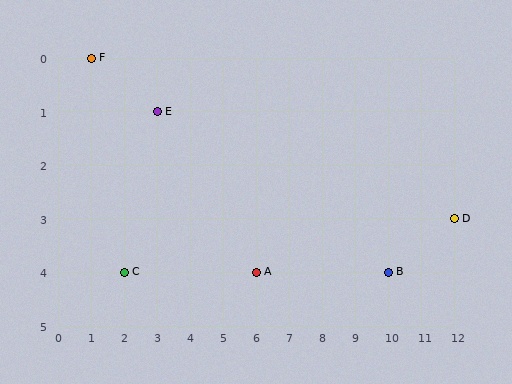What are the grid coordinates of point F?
Point F is at grid coordinates (1, 0).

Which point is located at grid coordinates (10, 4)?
Point B is at (10, 4).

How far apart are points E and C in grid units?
Points E and C are 1 column and 3 rows apart (about 3.2 grid units diagonally).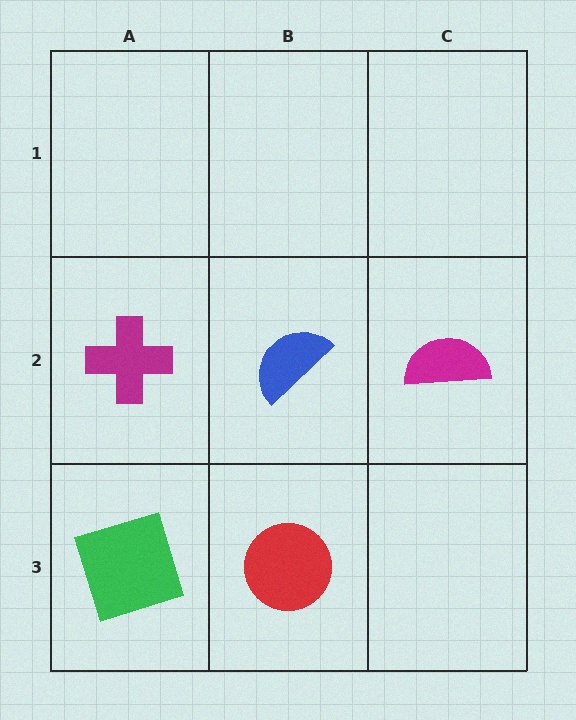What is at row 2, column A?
A magenta cross.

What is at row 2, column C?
A magenta semicircle.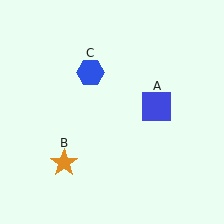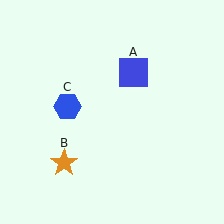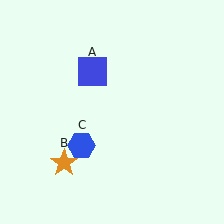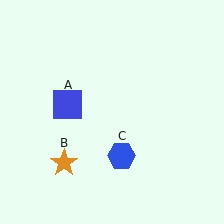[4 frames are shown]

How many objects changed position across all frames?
2 objects changed position: blue square (object A), blue hexagon (object C).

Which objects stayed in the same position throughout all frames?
Orange star (object B) remained stationary.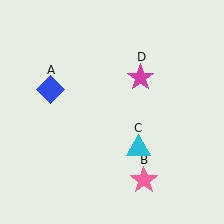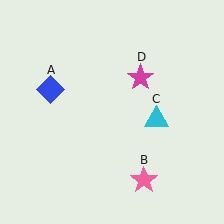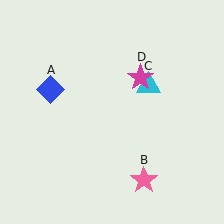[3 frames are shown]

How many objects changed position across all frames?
1 object changed position: cyan triangle (object C).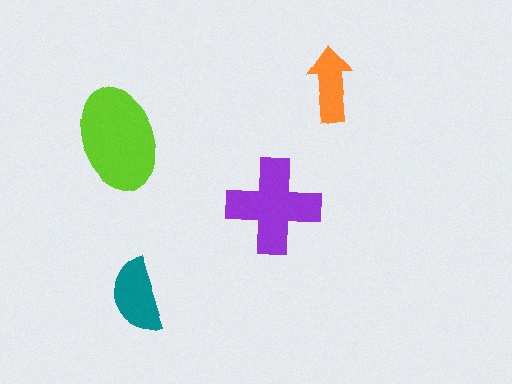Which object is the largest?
The lime ellipse.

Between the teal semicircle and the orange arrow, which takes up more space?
The teal semicircle.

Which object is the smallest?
The orange arrow.